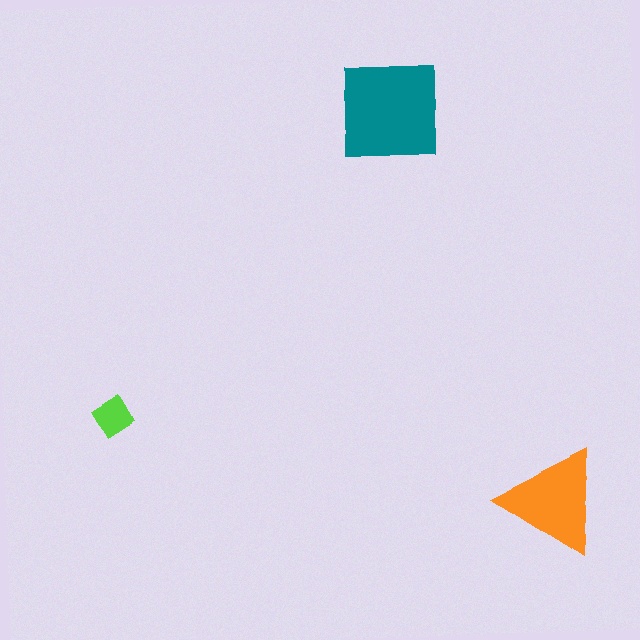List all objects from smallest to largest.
The lime diamond, the orange triangle, the teal square.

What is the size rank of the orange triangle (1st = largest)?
2nd.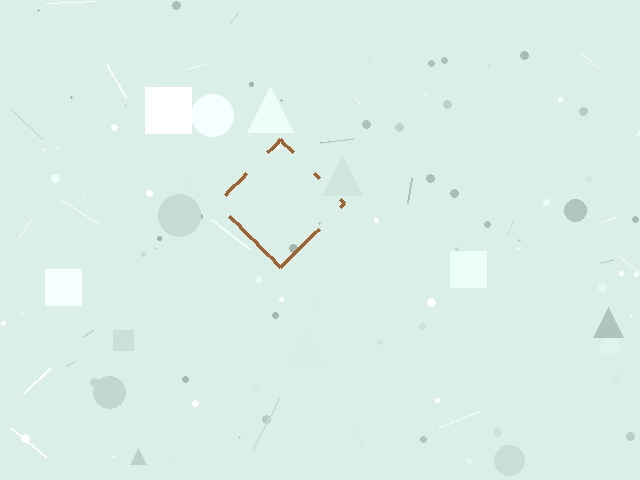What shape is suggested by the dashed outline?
The dashed outline suggests a diamond.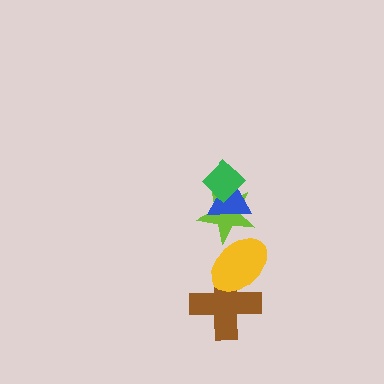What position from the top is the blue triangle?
The blue triangle is 2nd from the top.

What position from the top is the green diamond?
The green diamond is 1st from the top.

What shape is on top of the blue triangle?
The green diamond is on top of the blue triangle.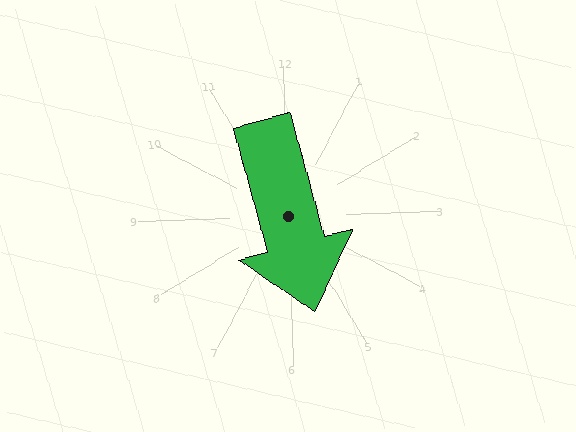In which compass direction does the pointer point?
South.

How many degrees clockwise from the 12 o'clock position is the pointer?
Approximately 167 degrees.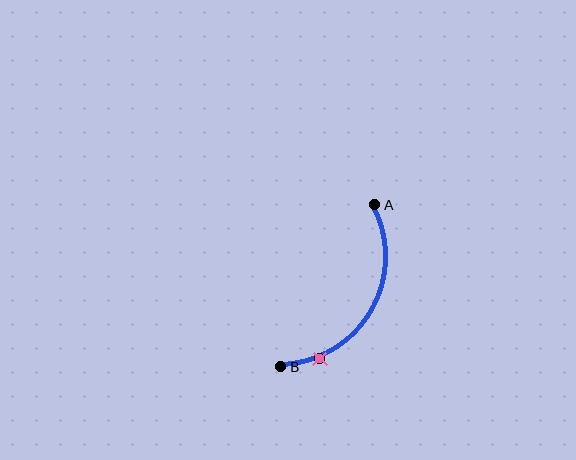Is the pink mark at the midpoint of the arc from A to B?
No. The pink mark lies on the arc but is closer to endpoint B. The arc midpoint would be at the point on the curve equidistant along the arc from both A and B.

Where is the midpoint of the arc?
The arc midpoint is the point on the curve farthest from the straight line joining A and B. It sits to the right of that line.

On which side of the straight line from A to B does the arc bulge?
The arc bulges to the right of the straight line connecting A and B.